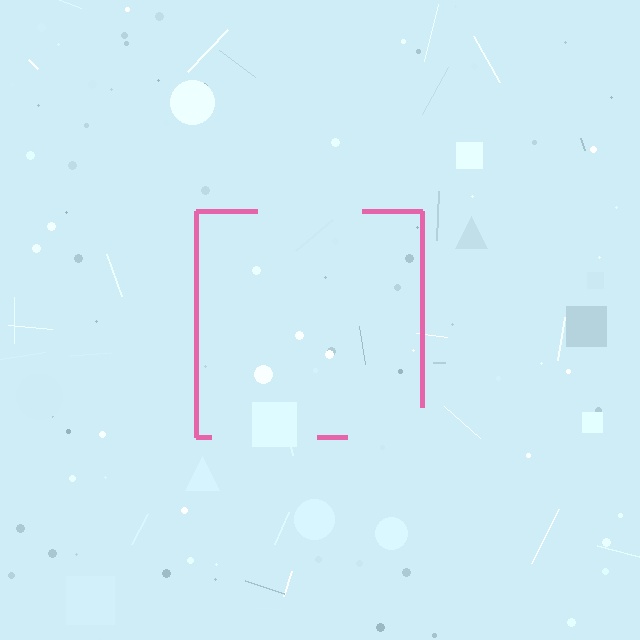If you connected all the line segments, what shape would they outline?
They would outline a square.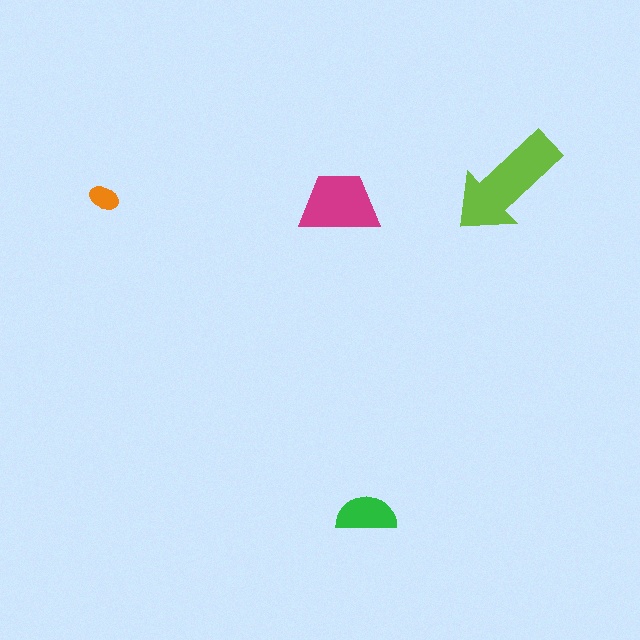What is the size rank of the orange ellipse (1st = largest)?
4th.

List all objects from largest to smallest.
The lime arrow, the magenta trapezoid, the green semicircle, the orange ellipse.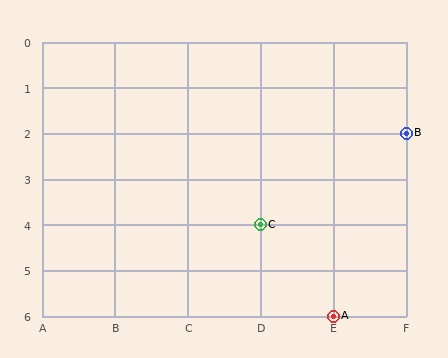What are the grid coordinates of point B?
Point B is at grid coordinates (F, 2).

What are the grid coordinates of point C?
Point C is at grid coordinates (D, 4).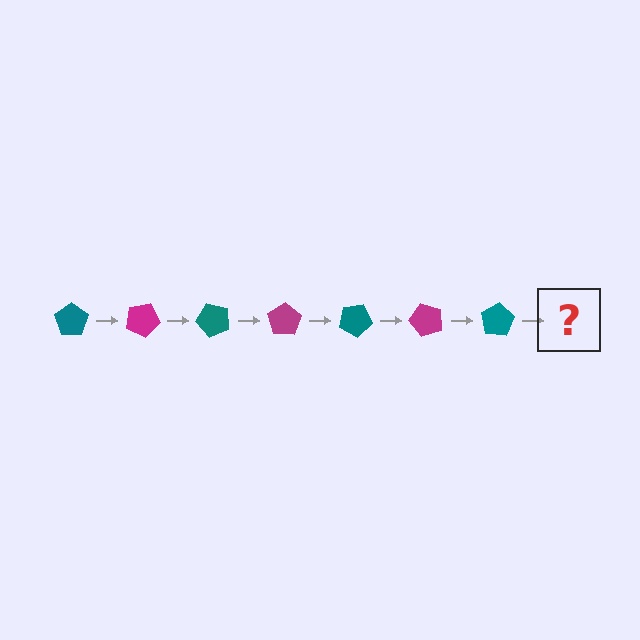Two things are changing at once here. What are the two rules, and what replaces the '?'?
The two rules are that it rotates 25 degrees each step and the color cycles through teal and magenta. The '?' should be a magenta pentagon, rotated 175 degrees from the start.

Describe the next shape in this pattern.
It should be a magenta pentagon, rotated 175 degrees from the start.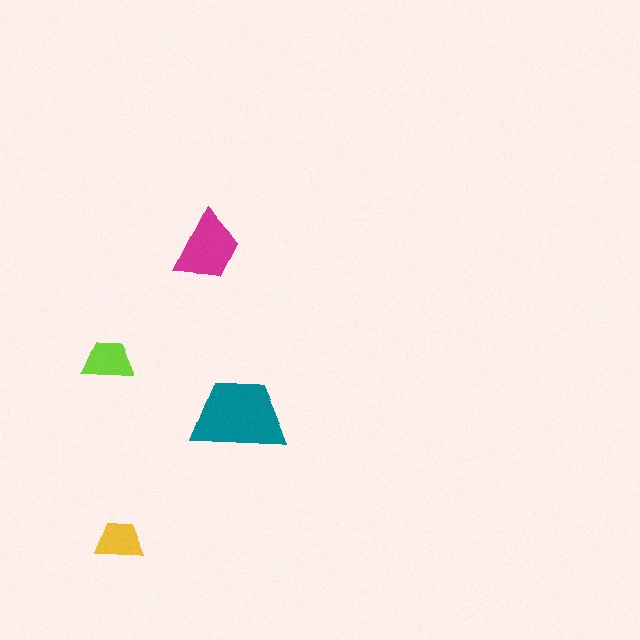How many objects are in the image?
There are 4 objects in the image.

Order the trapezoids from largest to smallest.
the teal one, the magenta one, the lime one, the yellow one.